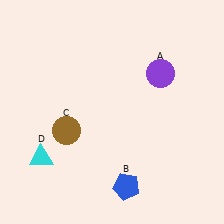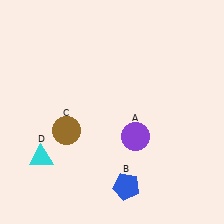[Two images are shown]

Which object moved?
The purple circle (A) moved down.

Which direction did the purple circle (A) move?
The purple circle (A) moved down.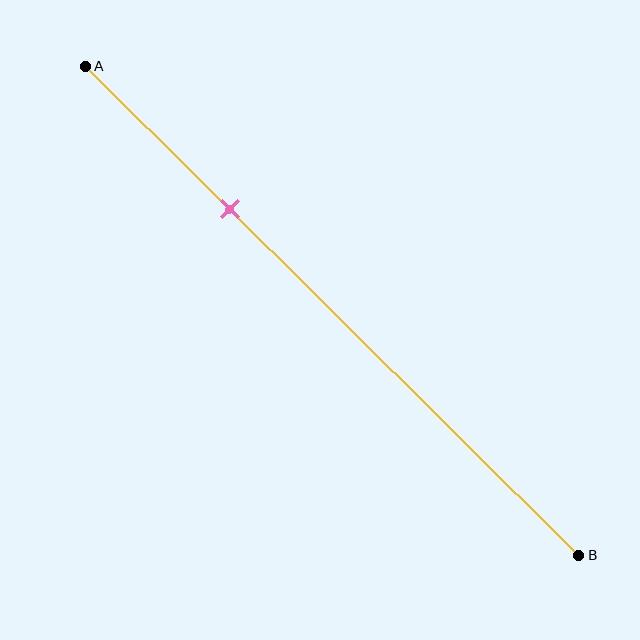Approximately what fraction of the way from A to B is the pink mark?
The pink mark is approximately 30% of the way from A to B.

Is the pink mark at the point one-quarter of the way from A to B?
No, the mark is at about 30% from A, not at the 25% one-quarter point.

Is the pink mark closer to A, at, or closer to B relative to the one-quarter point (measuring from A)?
The pink mark is closer to point B than the one-quarter point of segment AB.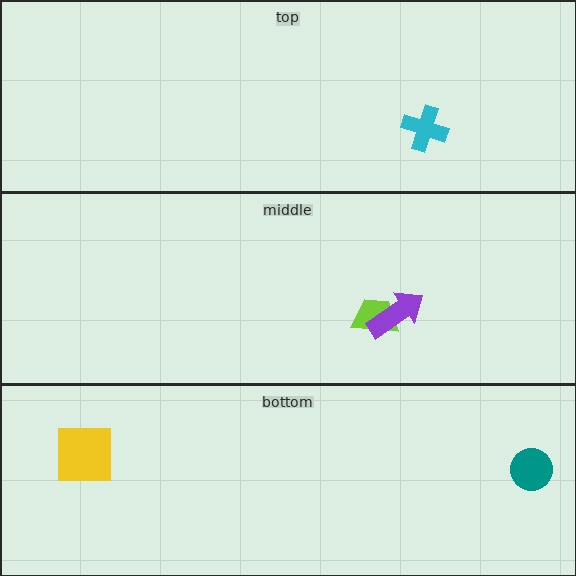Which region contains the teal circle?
The bottom region.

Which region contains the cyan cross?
The top region.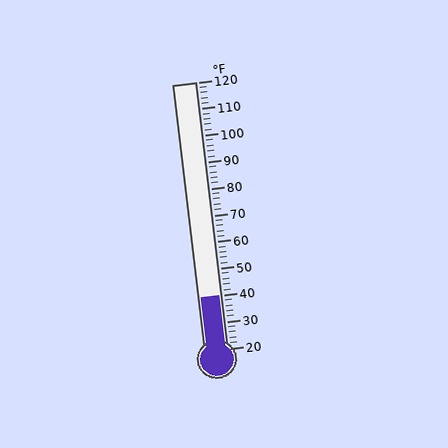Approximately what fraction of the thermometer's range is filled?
The thermometer is filled to approximately 20% of its range.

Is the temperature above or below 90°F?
The temperature is below 90°F.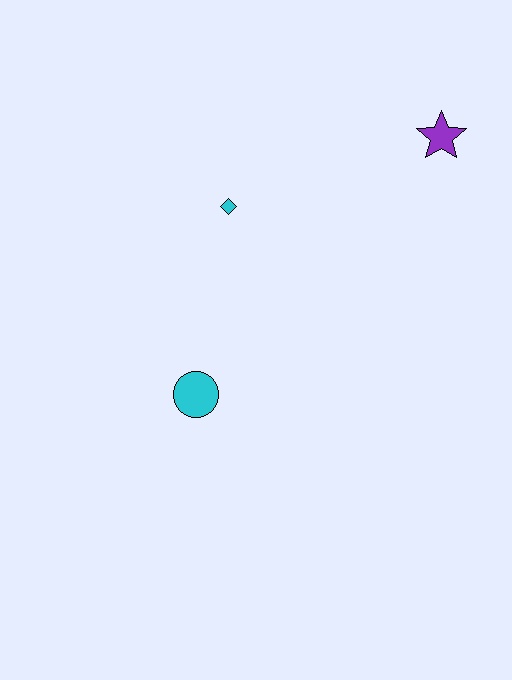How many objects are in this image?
There are 3 objects.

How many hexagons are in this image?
There are no hexagons.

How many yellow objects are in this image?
There are no yellow objects.